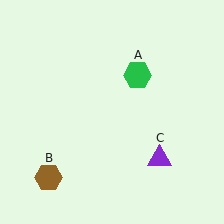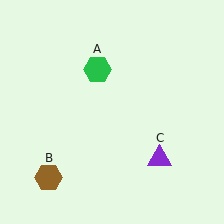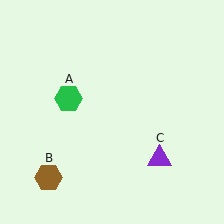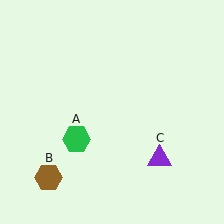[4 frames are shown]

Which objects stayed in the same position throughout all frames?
Brown hexagon (object B) and purple triangle (object C) remained stationary.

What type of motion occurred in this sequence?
The green hexagon (object A) rotated counterclockwise around the center of the scene.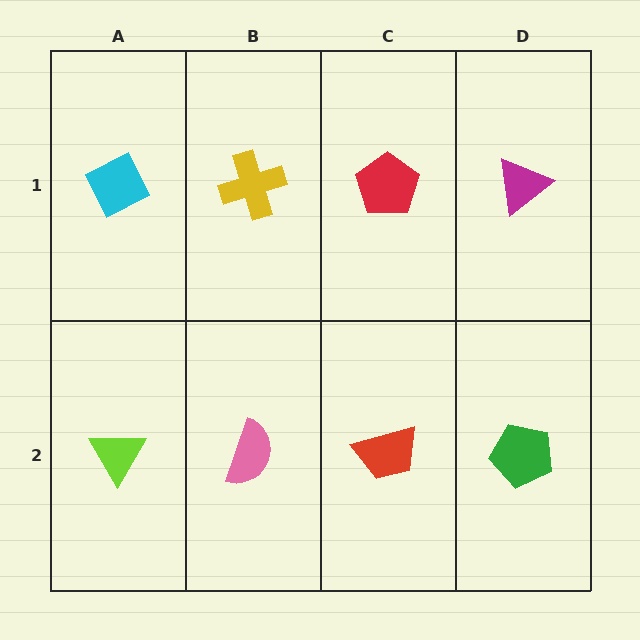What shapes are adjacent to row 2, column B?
A yellow cross (row 1, column B), a lime triangle (row 2, column A), a red trapezoid (row 2, column C).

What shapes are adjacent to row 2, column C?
A red pentagon (row 1, column C), a pink semicircle (row 2, column B), a green pentagon (row 2, column D).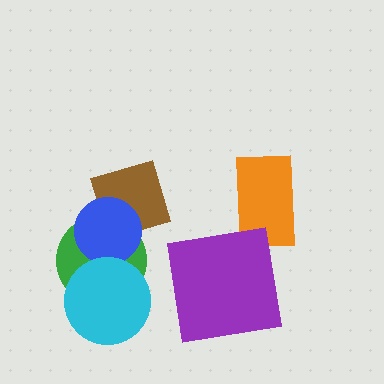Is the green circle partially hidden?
Yes, it is partially covered by another shape.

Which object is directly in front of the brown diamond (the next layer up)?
The green circle is directly in front of the brown diamond.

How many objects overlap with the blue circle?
2 objects overlap with the blue circle.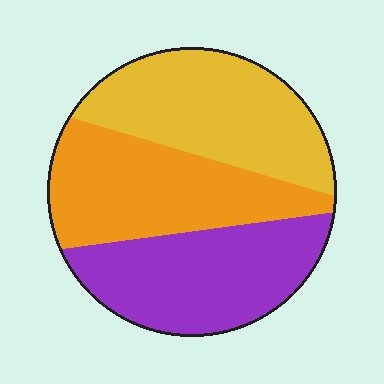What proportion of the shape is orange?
Orange covers 33% of the shape.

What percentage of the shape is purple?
Purple covers about 35% of the shape.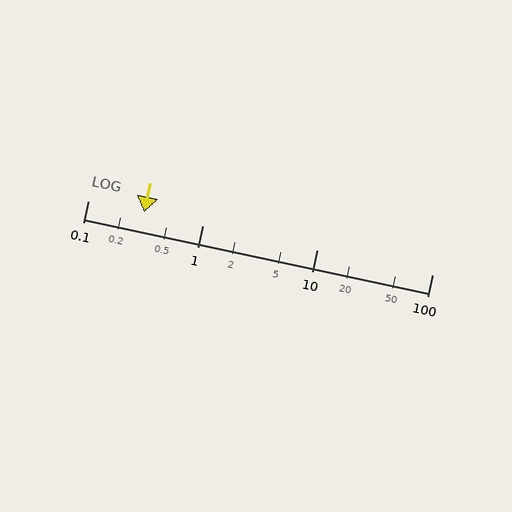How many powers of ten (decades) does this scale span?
The scale spans 3 decades, from 0.1 to 100.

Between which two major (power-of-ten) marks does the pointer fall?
The pointer is between 0.1 and 1.